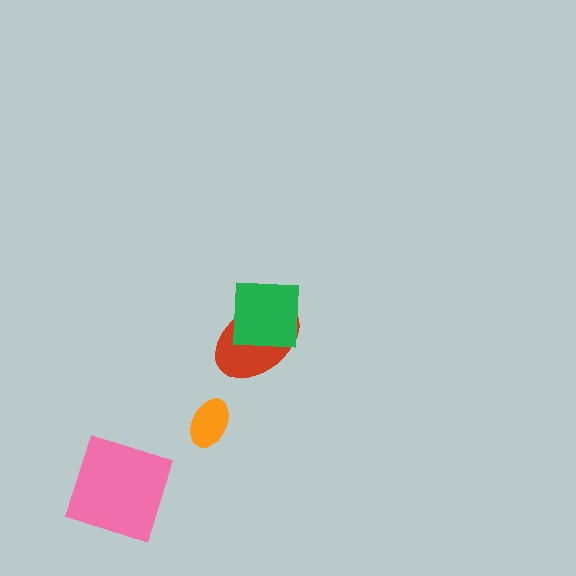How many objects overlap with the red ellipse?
1 object overlaps with the red ellipse.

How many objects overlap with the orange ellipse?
0 objects overlap with the orange ellipse.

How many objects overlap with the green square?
1 object overlaps with the green square.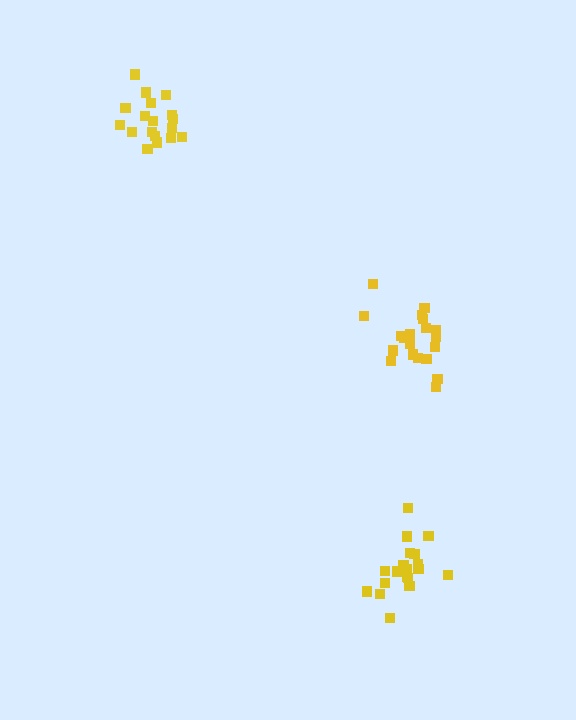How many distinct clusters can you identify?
There are 3 distinct clusters.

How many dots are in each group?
Group 1: 20 dots, Group 2: 19 dots, Group 3: 19 dots (58 total).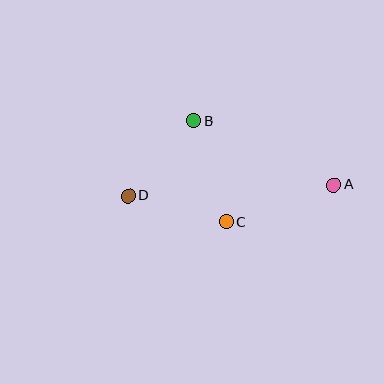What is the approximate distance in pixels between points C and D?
The distance between C and D is approximately 101 pixels.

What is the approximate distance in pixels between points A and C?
The distance between A and C is approximately 114 pixels.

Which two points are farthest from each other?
Points A and D are farthest from each other.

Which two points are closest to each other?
Points B and D are closest to each other.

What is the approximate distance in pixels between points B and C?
The distance between B and C is approximately 106 pixels.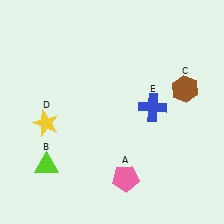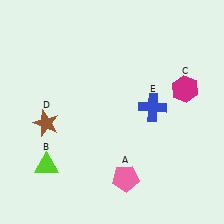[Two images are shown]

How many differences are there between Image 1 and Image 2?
There are 2 differences between the two images.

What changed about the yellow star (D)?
In Image 1, D is yellow. In Image 2, it changed to brown.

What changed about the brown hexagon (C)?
In Image 1, C is brown. In Image 2, it changed to magenta.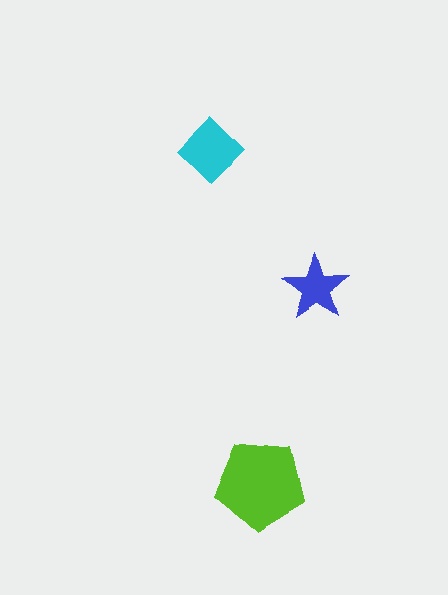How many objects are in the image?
There are 3 objects in the image.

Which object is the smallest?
The blue star.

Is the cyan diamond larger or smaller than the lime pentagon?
Smaller.